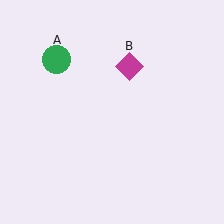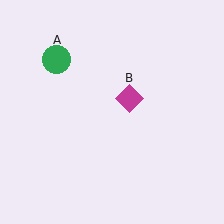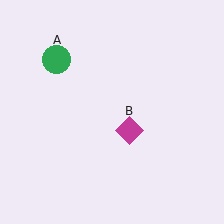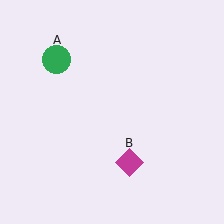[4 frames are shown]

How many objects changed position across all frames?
1 object changed position: magenta diamond (object B).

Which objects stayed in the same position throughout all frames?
Green circle (object A) remained stationary.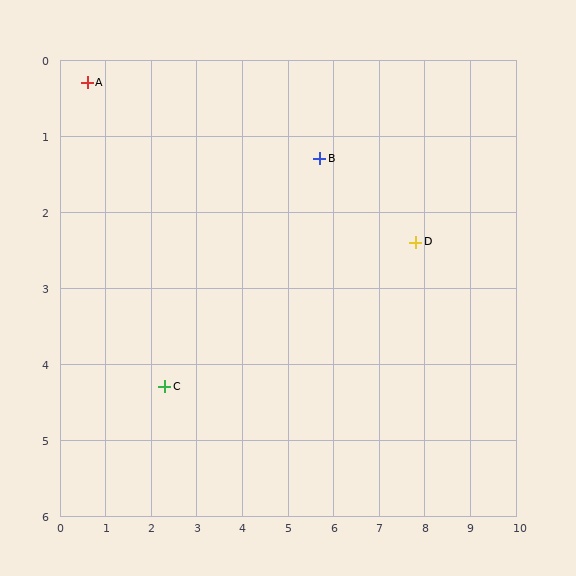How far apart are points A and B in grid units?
Points A and B are about 5.2 grid units apart.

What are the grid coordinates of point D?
Point D is at approximately (7.8, 2.4).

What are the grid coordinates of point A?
Point A is at approximately (0.6, 0.3).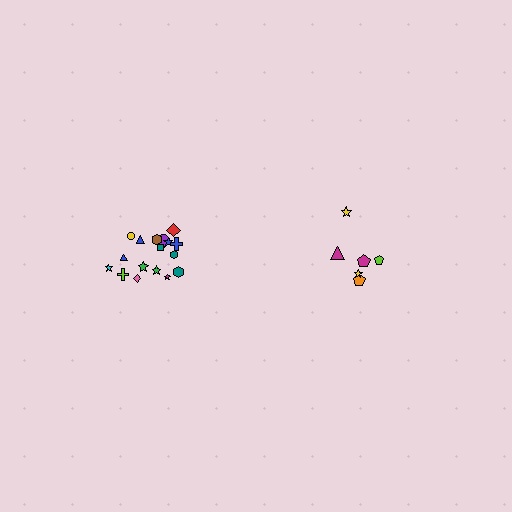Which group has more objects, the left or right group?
The left group.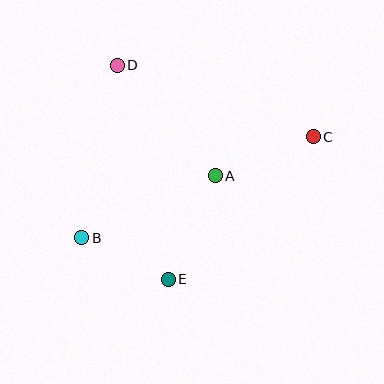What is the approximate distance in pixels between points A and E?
The distance between A and E is approximately 114 pixels.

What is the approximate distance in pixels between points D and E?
The distance between D and E is approximately 220 pixels.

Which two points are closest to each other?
Points B and E are closest to each other.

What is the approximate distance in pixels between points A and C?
The distance between A and C is approximately 106 pixels.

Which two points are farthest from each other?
Points B and C are farthest from each other.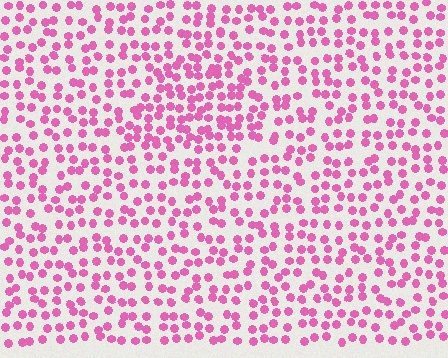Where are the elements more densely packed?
The elements are more densely packed inside the triangle boundary.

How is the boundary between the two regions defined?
The boundary is defined by a change in element density (approximately 1.6x ratio). All elements are the same color, size, and shape.